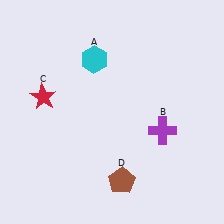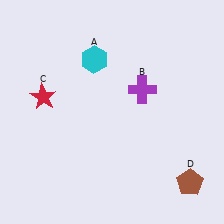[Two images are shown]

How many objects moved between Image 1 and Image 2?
2 objects moved between the two images.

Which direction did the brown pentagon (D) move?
The brown pentagon (D) moved right.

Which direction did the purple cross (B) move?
The purple cross (B) moved up.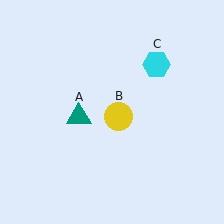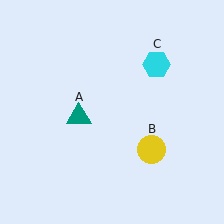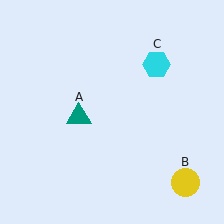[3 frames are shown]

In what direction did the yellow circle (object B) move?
The yellow circle (object B) moved down and to the right.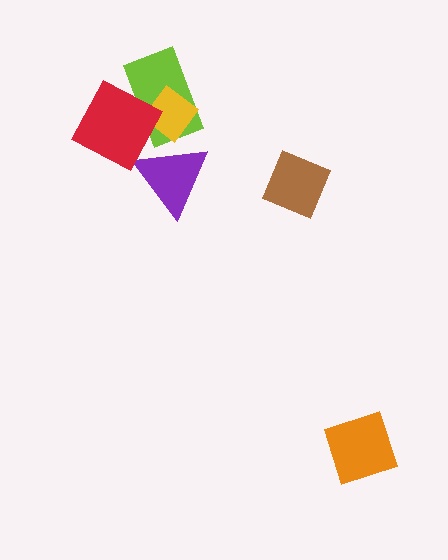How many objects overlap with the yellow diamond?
3 objects overlap with the yellow diamond.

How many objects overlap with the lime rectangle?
2 objects overlap with the lime rectangle.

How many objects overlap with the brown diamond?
0 objects overlap with the brown diamond.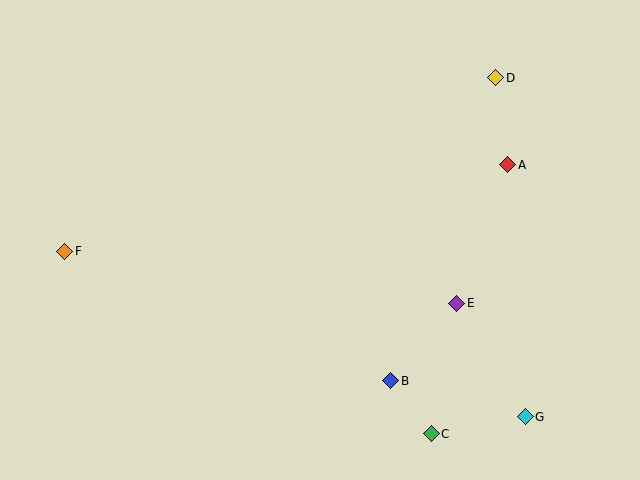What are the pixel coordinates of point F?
Point F is at (65, 251).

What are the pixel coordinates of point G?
Point G is at (525, 417).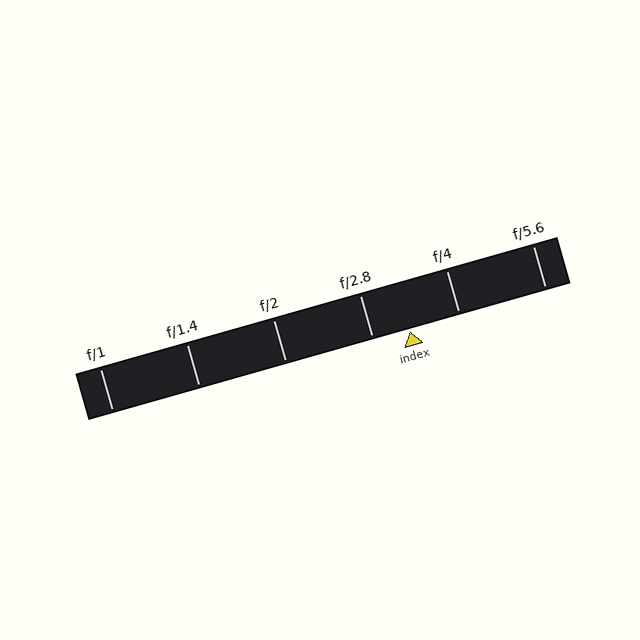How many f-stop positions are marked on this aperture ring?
There are 6 f-stop positions marked.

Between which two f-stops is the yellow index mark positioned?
The index mark is between f/2.8 and f/4.